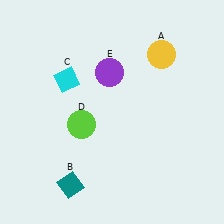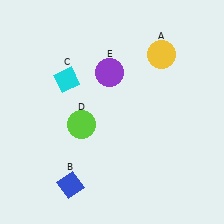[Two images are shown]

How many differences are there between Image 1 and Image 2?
There is 1 difference between the two images.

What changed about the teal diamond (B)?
In Image 1, B is teal. In Image 2, it changed to blue.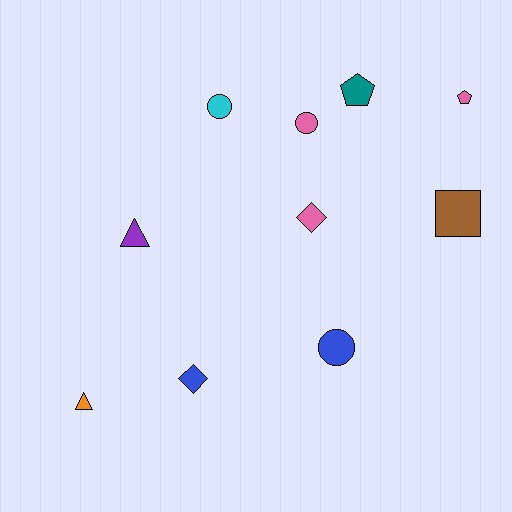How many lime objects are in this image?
There are no lime objects.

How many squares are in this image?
There is 1 square.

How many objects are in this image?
There are 10 objects.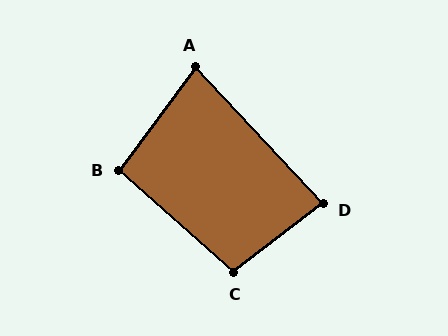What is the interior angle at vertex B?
Approximately 95 degrees (obtuse).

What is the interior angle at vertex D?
Approximately 85 degrees (acute).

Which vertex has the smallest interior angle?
A, at approximately 80 degrees.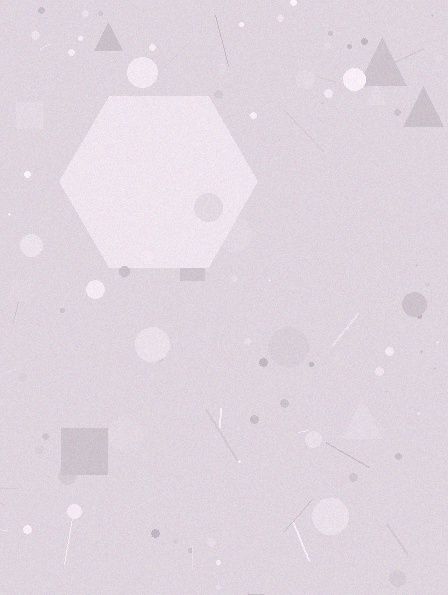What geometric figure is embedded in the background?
A hexagon is embedded in the background.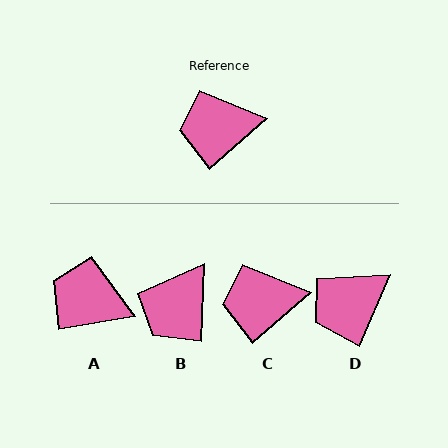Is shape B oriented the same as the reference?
No, it is off by about 47 degrees.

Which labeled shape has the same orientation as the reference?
C.